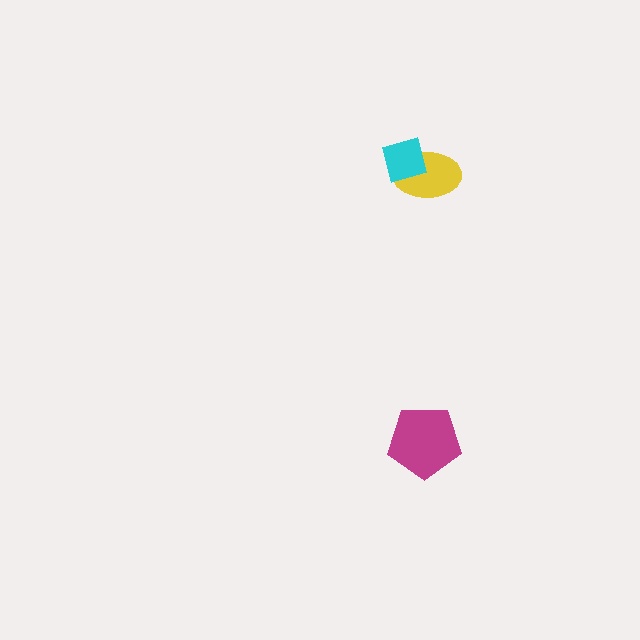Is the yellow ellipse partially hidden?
Yes, it is partially covered by another shape.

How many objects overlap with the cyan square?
1 object overlaps with the cyan square.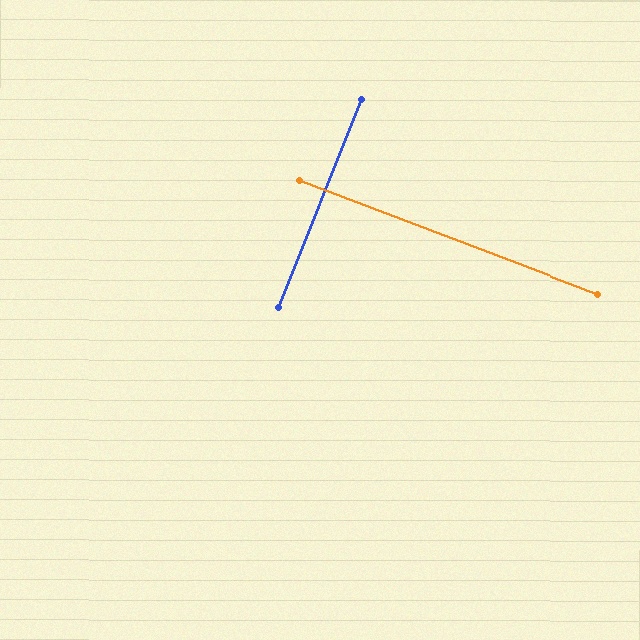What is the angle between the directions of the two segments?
Approximately 89 degrees.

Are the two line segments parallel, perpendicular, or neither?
Perpendicular — they meet at approximately 89°.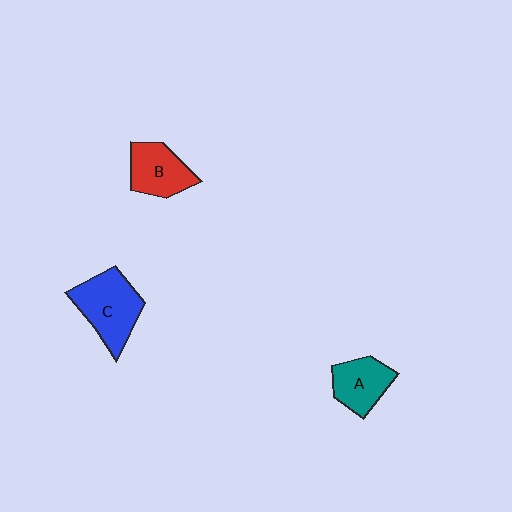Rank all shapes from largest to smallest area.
From largest to smallest: C (blue), B (red), A (teal).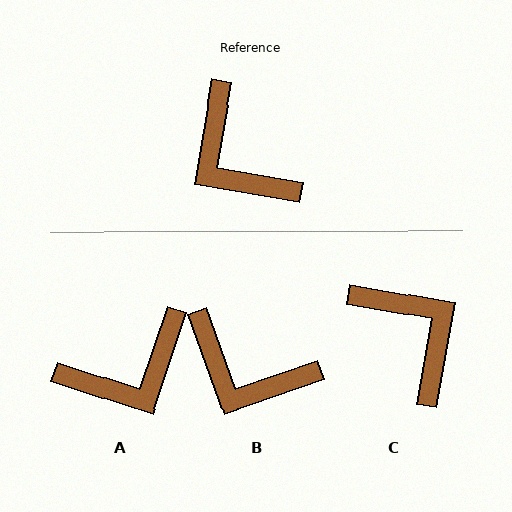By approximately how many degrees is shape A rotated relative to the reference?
Approximately 81 degrees counter-clockwise.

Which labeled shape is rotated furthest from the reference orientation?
C, about 180 degrees away.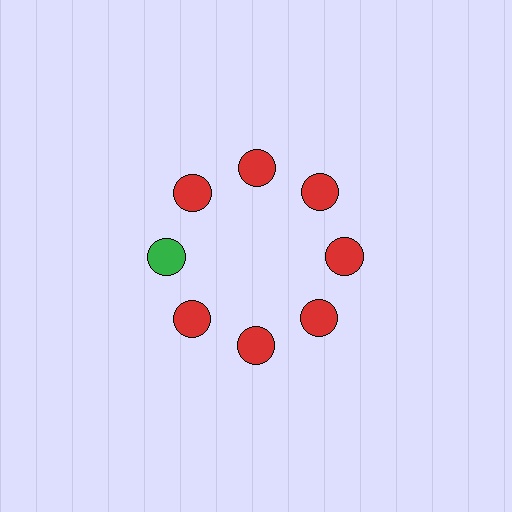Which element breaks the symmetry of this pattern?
The green circle at roughly the 9 o'clock position breaks the symmetry. All other shapes are red circles.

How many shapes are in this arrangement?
There are 8 shapes arranged in a ring pattern.